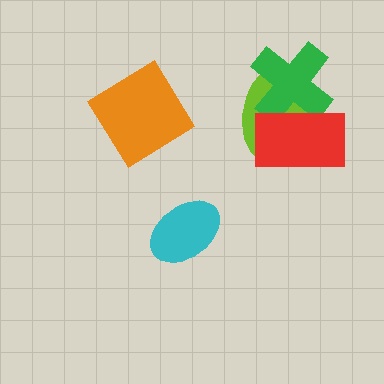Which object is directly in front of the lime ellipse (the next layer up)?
The green cross is directly in front of the lime ellipse.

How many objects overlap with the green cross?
2 objects overlap with the green cross.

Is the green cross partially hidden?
Yes, it is partially covered by another shape.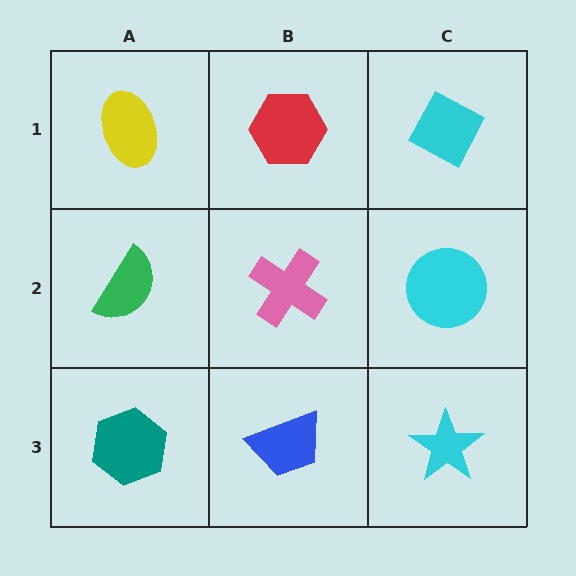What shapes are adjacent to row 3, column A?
A green semicircle (row 2, column A), a blue trapezoid (row 3, column B).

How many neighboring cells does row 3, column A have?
2.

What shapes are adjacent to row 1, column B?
A pink cross (row 2, column B), a yellow ellipse (row 1, column A), a cyan diamond (row 1, column C).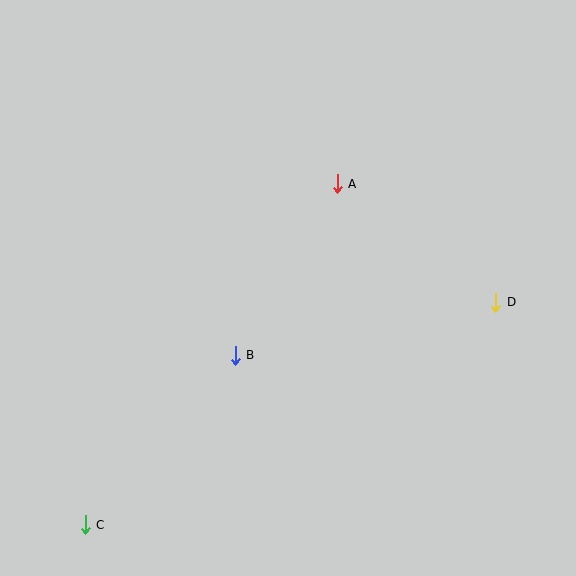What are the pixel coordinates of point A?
Point A is at (337, 184).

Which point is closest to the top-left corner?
Point A is closest to the top-left corner.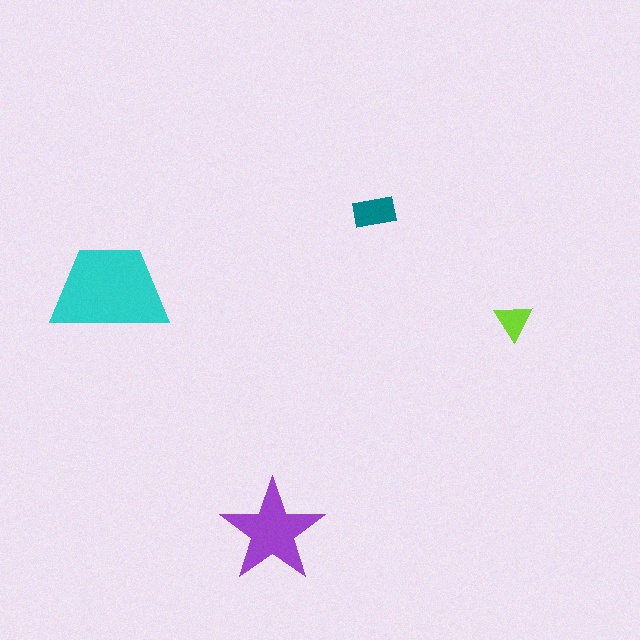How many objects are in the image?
There are 4 objects in the image.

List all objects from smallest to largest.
The lime triangle, the teal rectangle, the purple star, the cyan trapezoid.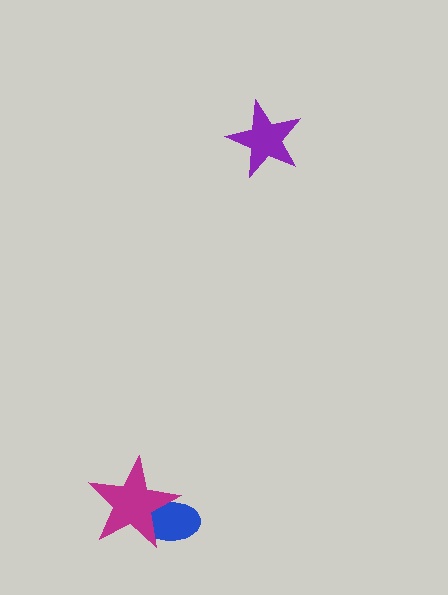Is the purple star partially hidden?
No, no other shape covers it.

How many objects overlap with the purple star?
0 objects overlap with the purple star.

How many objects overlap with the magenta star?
1 object overlaps with the magenta star.